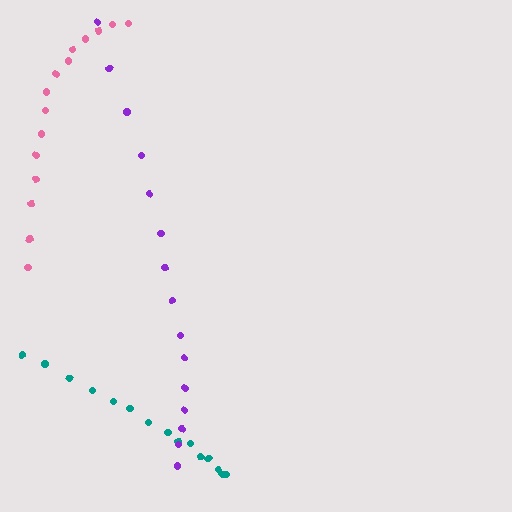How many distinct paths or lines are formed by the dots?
There are 3 distinct paths.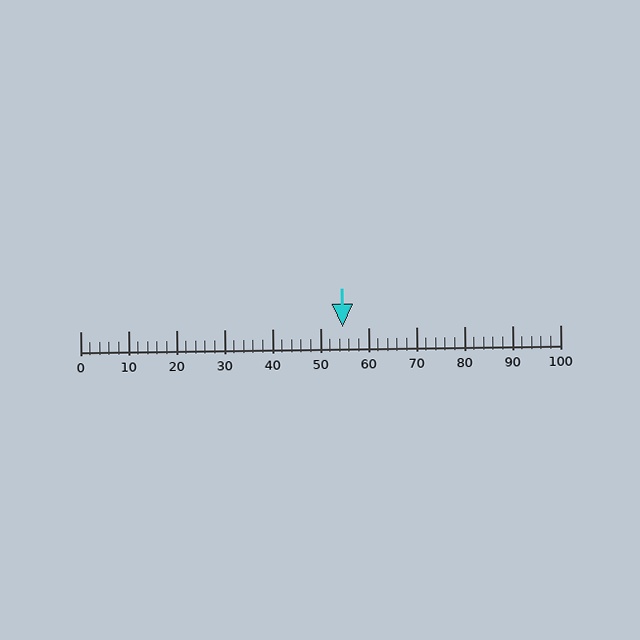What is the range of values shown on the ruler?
The ruler shows values from 0 to 100.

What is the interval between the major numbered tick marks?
The major tick marks are spaced 10 units apart.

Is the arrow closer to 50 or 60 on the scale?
The arrow is closer to 50.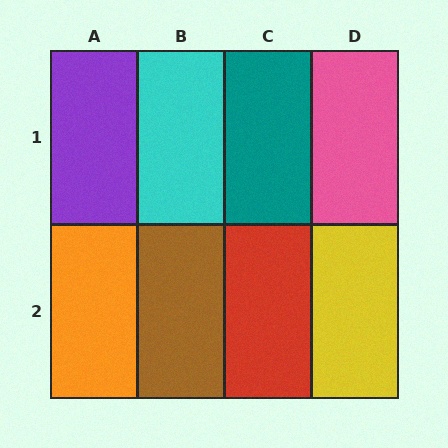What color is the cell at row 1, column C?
Teal.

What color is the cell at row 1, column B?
Cyan.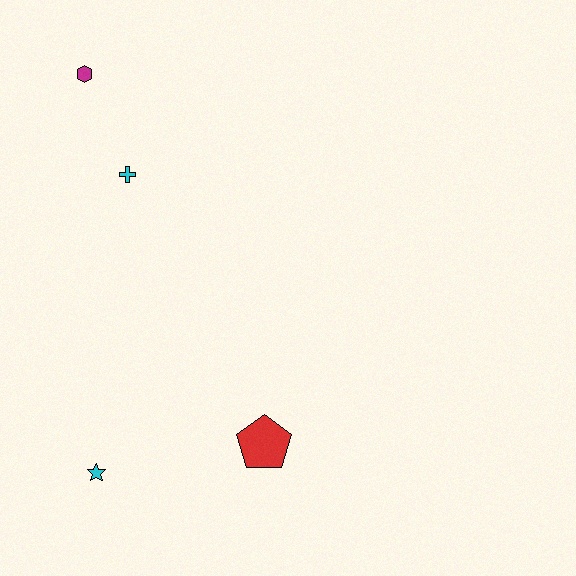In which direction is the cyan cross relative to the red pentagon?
The cyan cross is above the red pentagon.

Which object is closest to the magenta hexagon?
The cyan cross is closest to the magenta hexagon.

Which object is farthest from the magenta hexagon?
The red pentagon is farthest from the magenta hexagon.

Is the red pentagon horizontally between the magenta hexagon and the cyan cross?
No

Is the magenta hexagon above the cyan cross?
Yes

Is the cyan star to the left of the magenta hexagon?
No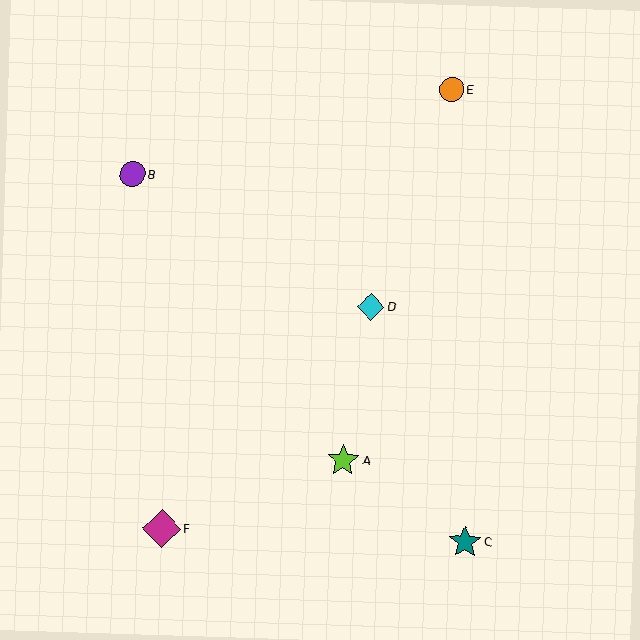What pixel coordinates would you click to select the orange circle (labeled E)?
Click at (452, 89) to select the orange circle E.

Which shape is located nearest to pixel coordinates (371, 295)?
The cyan diamond (labeled D) at (371, 307) is nearest to that location.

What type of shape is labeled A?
Shape A is a lime star.